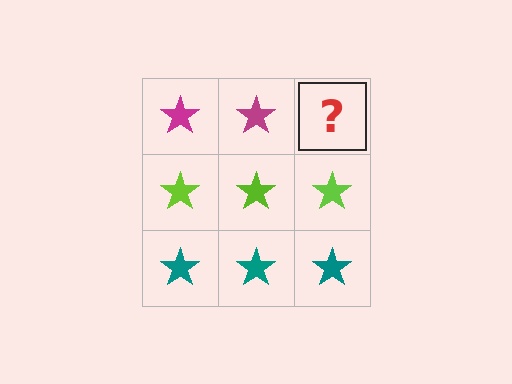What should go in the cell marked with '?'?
The missing cell should contain a magenta star.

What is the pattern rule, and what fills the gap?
The rule is that each row has a consistent color. The gap should be filled with a magenta star.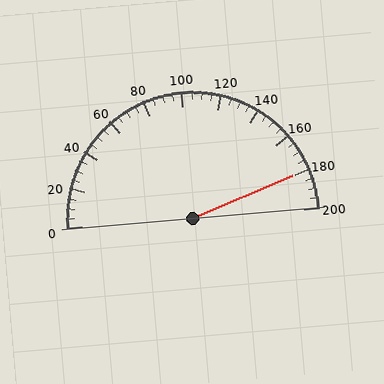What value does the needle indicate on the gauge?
The needle indicates approximately 180.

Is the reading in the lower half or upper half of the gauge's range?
The reading is in the upper half of the range (0 to 200).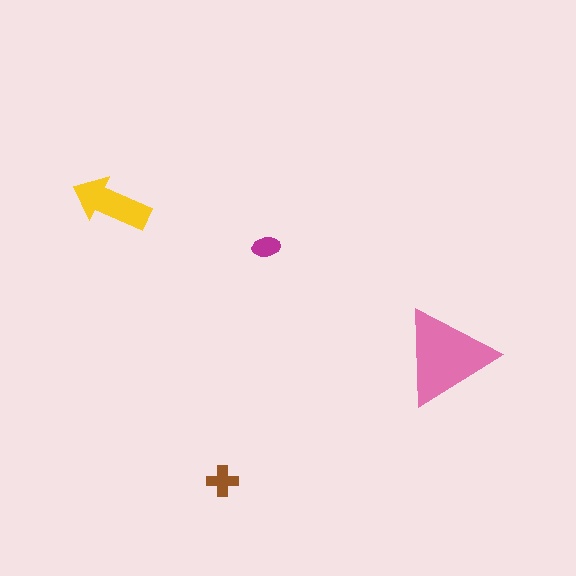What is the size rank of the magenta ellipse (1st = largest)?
4th.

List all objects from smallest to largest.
The magenta ellipse, the brown cross, the yellow arrow, the pink triangle.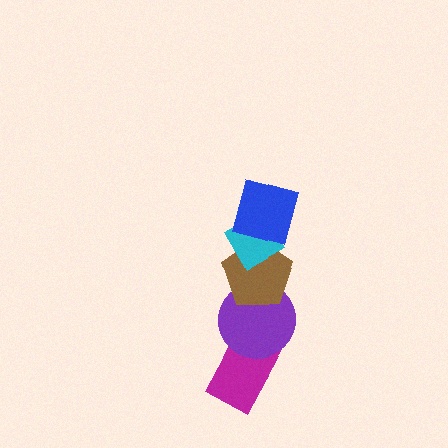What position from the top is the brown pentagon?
The brown pentagon is 3rd from the top.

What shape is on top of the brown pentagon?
The cyan diamond is on top of the brown pentagon.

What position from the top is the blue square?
The blue square is 1st from the top.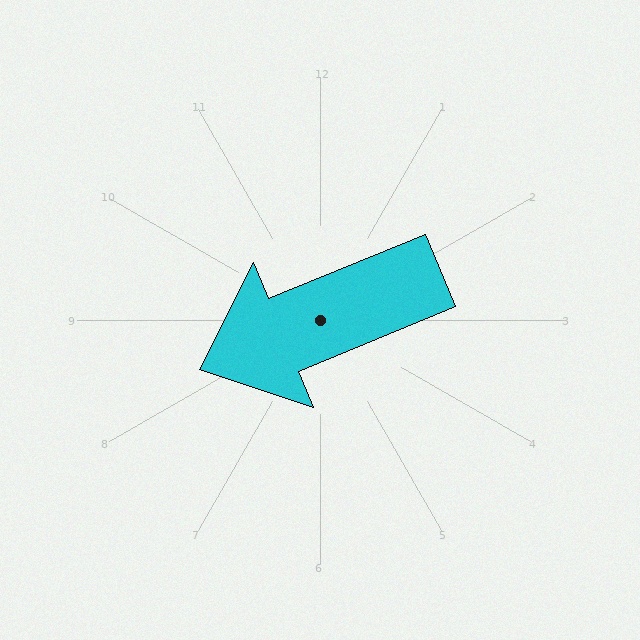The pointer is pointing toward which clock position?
Roughly 8 o'clock.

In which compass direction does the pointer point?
Southwest.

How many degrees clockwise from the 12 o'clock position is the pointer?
Approximately 247 degrees.